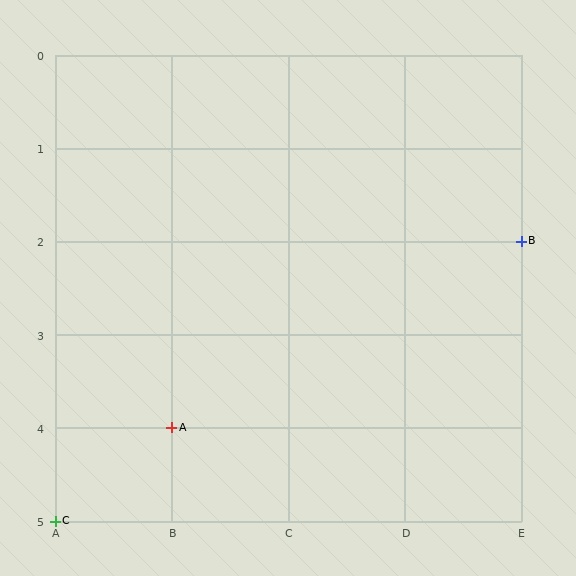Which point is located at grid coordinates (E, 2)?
Point B is at (E, 2).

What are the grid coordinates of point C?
Point C is at grid coordinates (A, 5).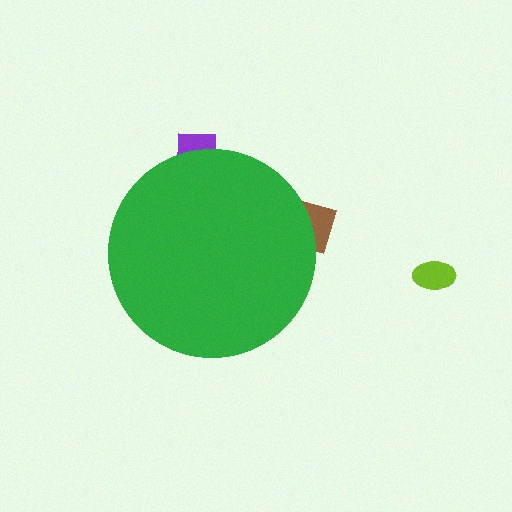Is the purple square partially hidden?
Yes, the purple square is partially hidden behind the green circle.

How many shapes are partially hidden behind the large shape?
2 shapes are partially hidden.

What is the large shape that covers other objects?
A green circle.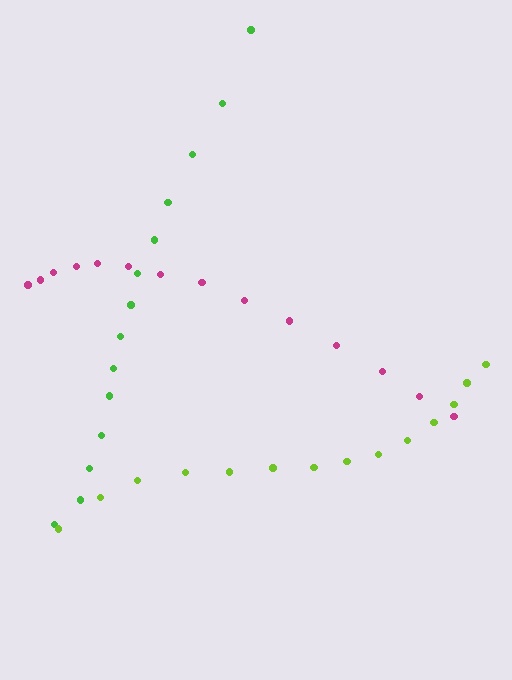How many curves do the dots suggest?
There are 3 distinct paths.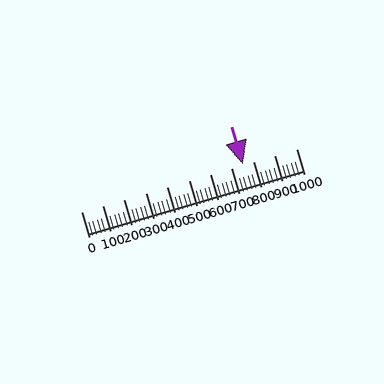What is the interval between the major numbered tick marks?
The major tick marks are spaced 100 units apart.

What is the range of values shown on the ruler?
The ruler shows values from 0 to 1000.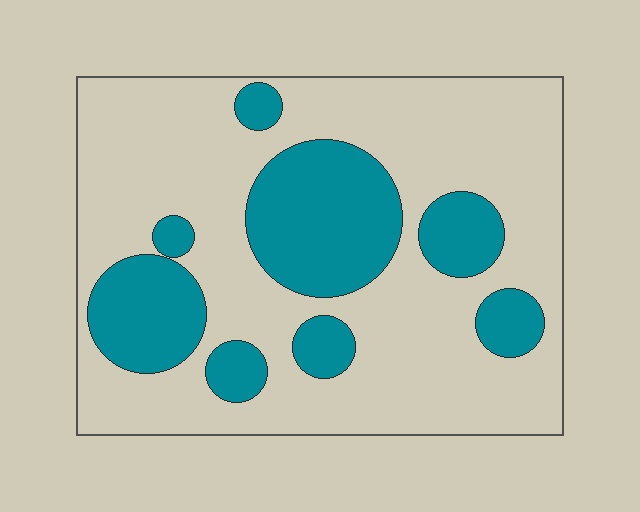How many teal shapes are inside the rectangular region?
8.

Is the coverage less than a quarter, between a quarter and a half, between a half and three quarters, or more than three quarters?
Between a quarter and a half.